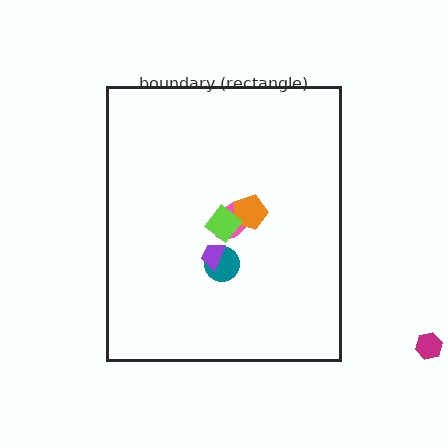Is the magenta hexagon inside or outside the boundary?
Outside.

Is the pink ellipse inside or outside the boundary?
Inside.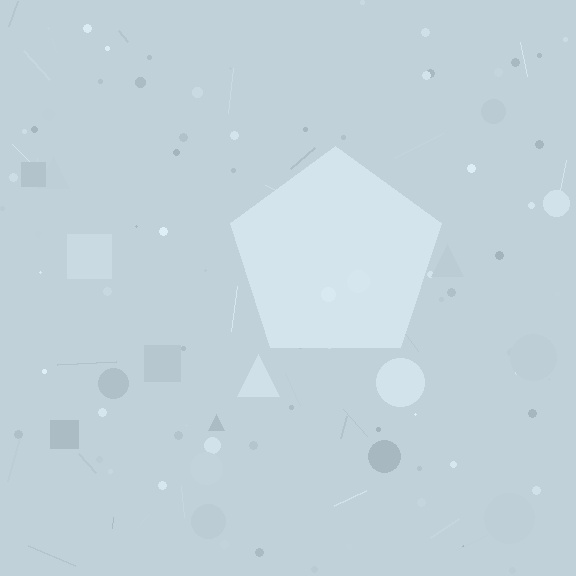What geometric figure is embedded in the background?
A pentagon is embedded in the background.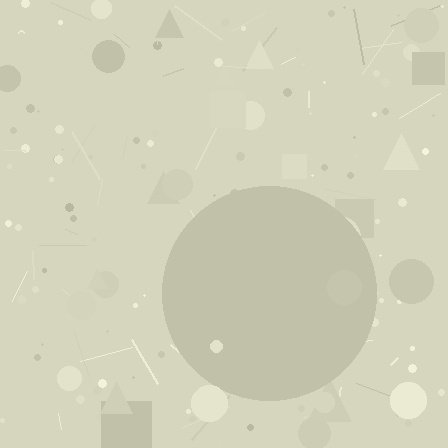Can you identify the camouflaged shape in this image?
The camouflaged shape is a circle.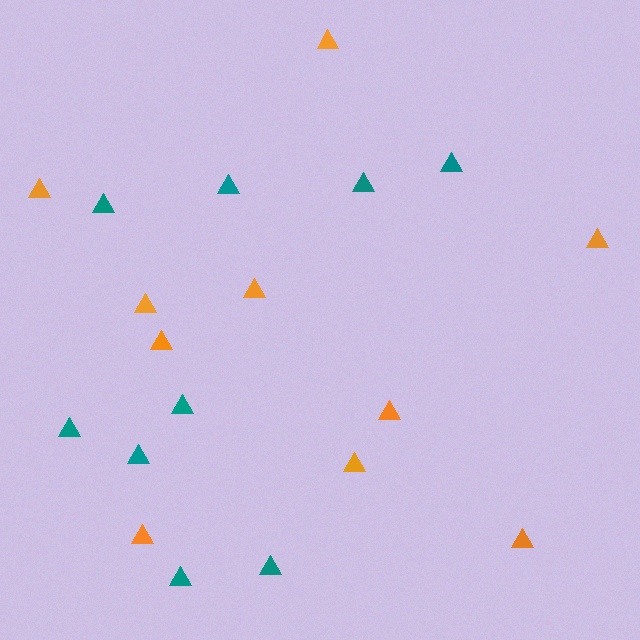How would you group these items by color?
There are 2 groups: one group of orange triangles (10) and one group of teal triangles (9).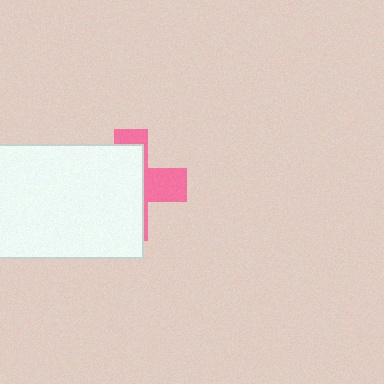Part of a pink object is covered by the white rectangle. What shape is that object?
It is a cross.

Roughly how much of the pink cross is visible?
A small part of it is visible (roughly 34%).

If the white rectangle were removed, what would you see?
You would see the complete pink cross.